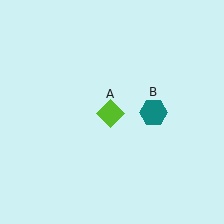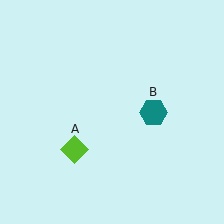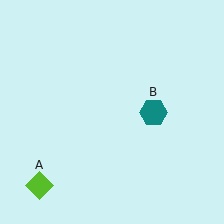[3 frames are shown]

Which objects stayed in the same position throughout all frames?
Teal hexagon (object B) remained stationary.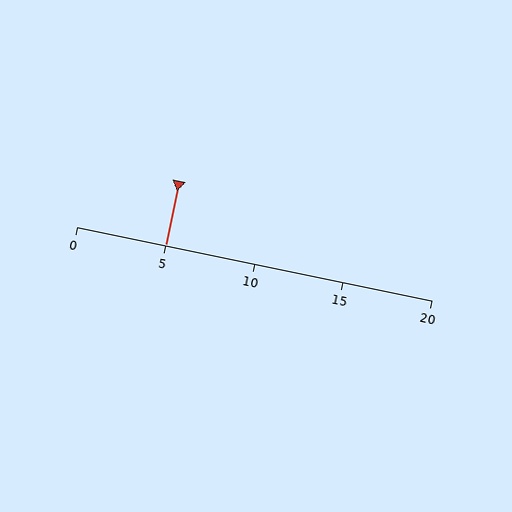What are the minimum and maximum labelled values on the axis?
The axis runs from 0 to 20.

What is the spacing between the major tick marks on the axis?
The major ticks are spaced 5 apart.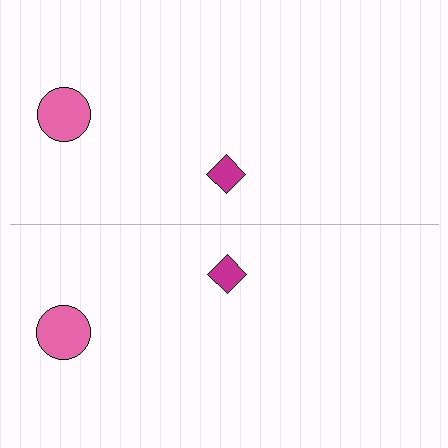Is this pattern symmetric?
Yes, this pattern has bilateral (reflection) symmetry.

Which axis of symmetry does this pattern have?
The pattern has a horizontal axis of symmetry running through the center of the image.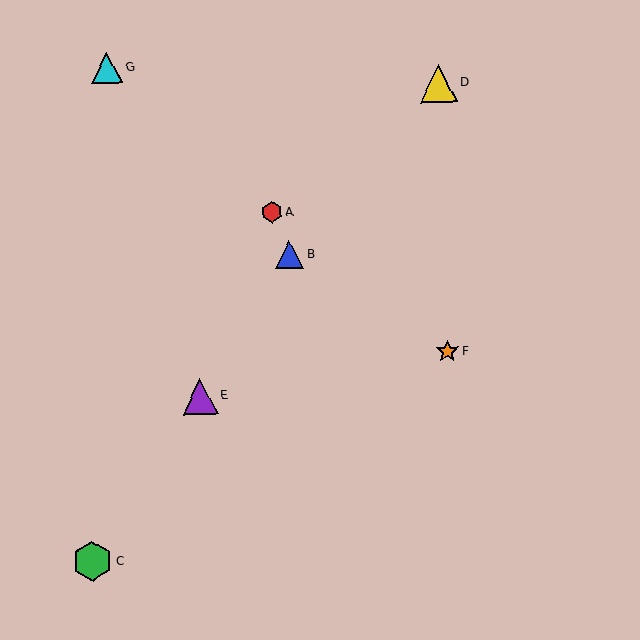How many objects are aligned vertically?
2 objects (D, F) are aligned vertically.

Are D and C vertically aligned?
No, D is at x≈438 and C is at x≈92.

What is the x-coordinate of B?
Object B is at x≈290.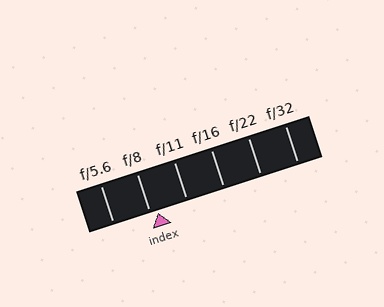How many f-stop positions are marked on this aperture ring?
There are 6 f-stop positions marked.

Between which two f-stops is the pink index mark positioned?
The index mark is between f/8 and f/11.